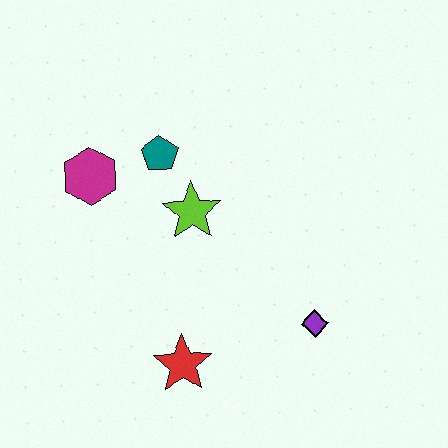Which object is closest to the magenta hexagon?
The teal pentagon is closest to the magenta hexagon.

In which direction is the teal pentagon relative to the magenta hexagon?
The teal pentagon is to the right of the magenta hexagon.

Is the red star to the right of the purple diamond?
No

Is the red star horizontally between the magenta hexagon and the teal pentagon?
No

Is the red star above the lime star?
No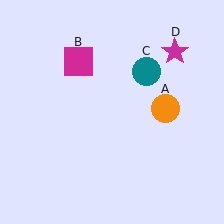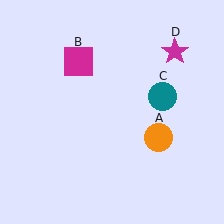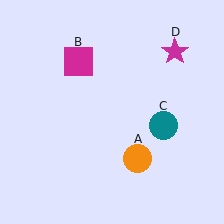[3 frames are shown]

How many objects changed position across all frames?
2 objects changed position: orange circle (object A), teal circle (object C).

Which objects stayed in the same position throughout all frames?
Magenta square (object B) and magenta star (object D) remained stationary.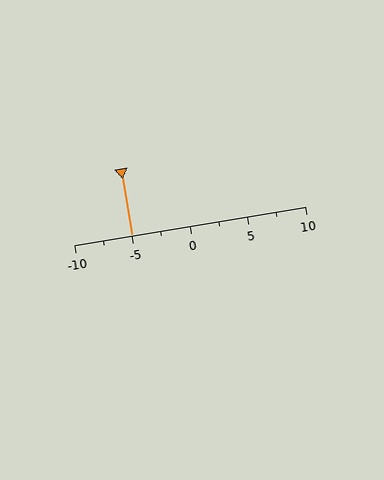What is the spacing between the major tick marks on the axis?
The major ticks are spaced 5 apart.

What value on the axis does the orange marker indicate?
The marker indicates approximately -5.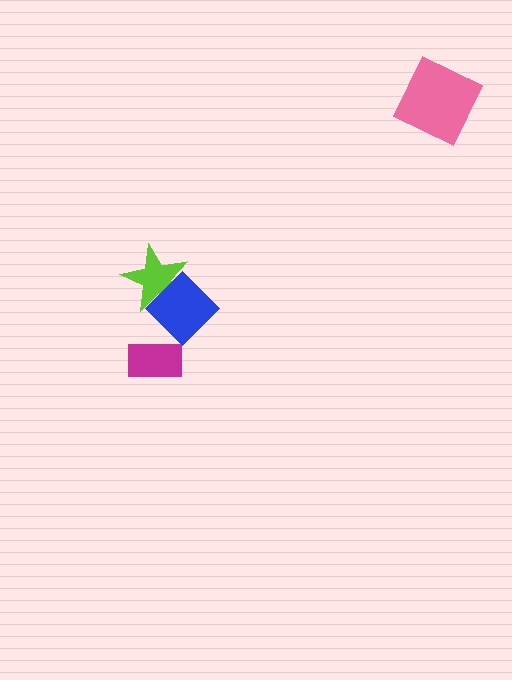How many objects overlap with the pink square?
0 objects overlap with the pink square.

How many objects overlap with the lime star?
1 object overlaps with the lime star.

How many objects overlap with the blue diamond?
1 object overlaps with the blue diamond.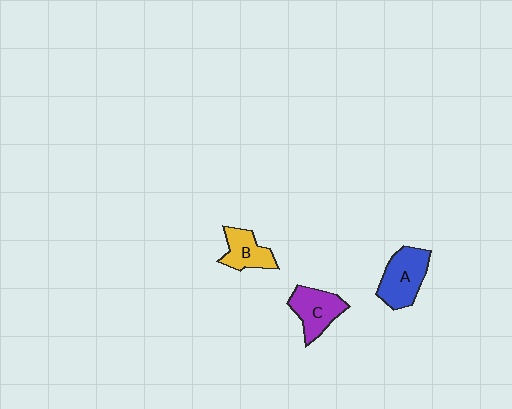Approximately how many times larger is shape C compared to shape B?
Approximately 1.2 times.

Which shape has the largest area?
Shape A (blue).